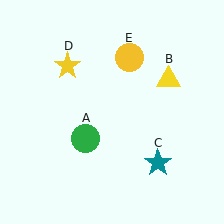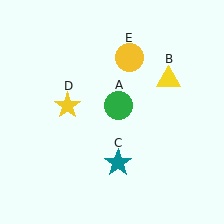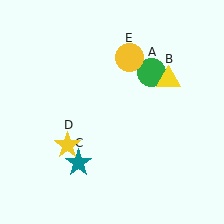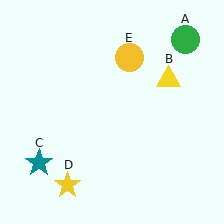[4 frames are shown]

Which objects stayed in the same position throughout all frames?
Yellow triangle (object B) and yellow circle (object E) remained stationary.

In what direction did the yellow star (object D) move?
The yellow star (object D) moved down.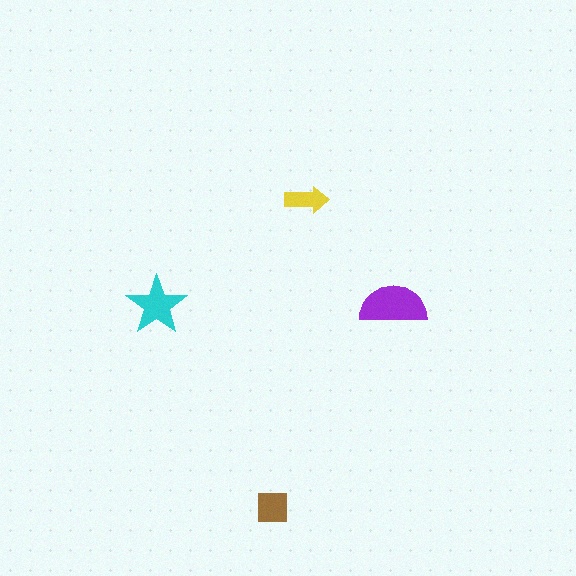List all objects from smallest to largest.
The yellow arrow, the brown square, the cyan star, the purple semicircle.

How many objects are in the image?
There are 4 objects in the image.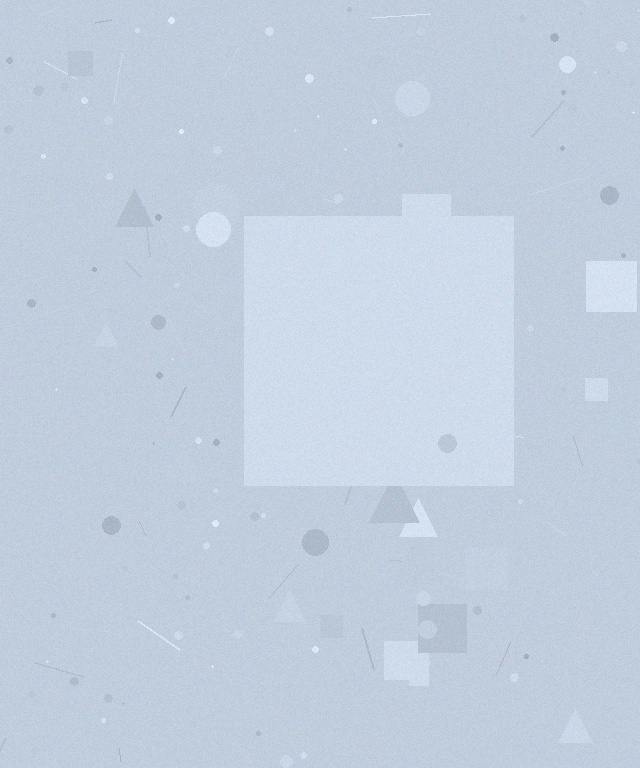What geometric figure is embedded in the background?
A square is embedded in the background.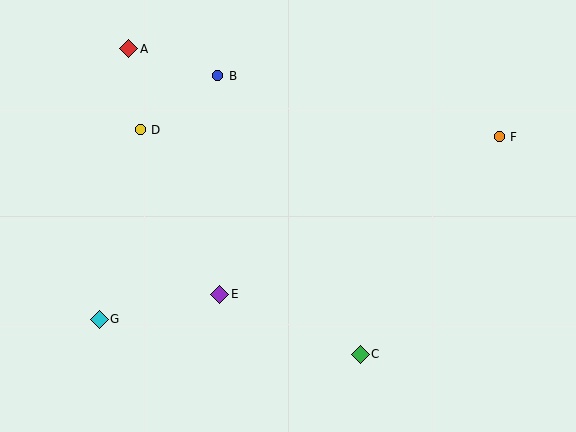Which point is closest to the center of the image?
Point E at (220, 294) is closest to the center.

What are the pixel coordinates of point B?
Point B is at (218, 76).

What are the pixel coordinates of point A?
Point A is at (129, 49).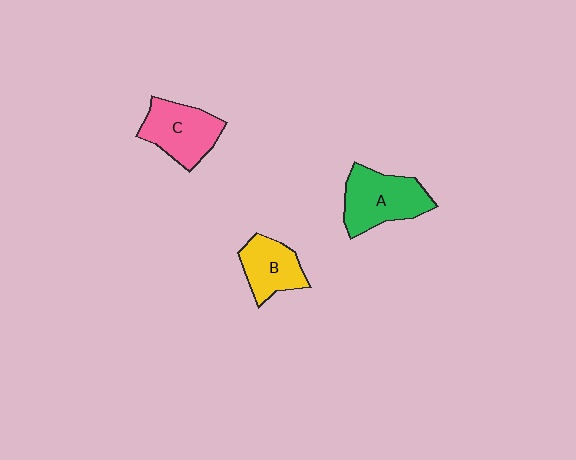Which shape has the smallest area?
Shape B (yellow).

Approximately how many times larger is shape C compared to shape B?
Approximately 1.2 times.